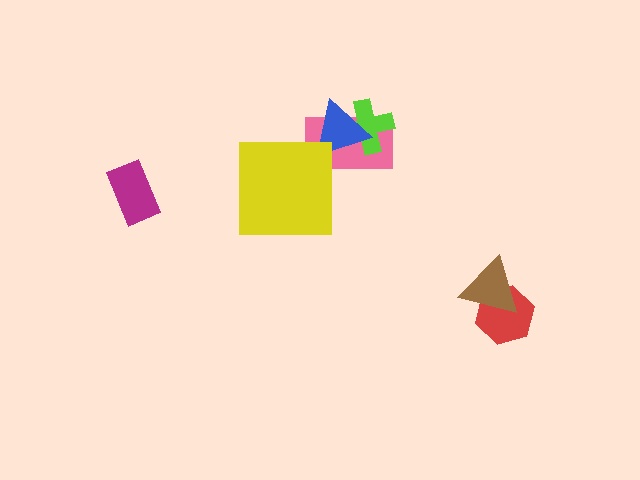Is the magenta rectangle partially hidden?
No, no other shape covers it.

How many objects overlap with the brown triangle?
1 object overlaps with the brown triangle.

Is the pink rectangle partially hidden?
Yes, it is partially covered by another shape.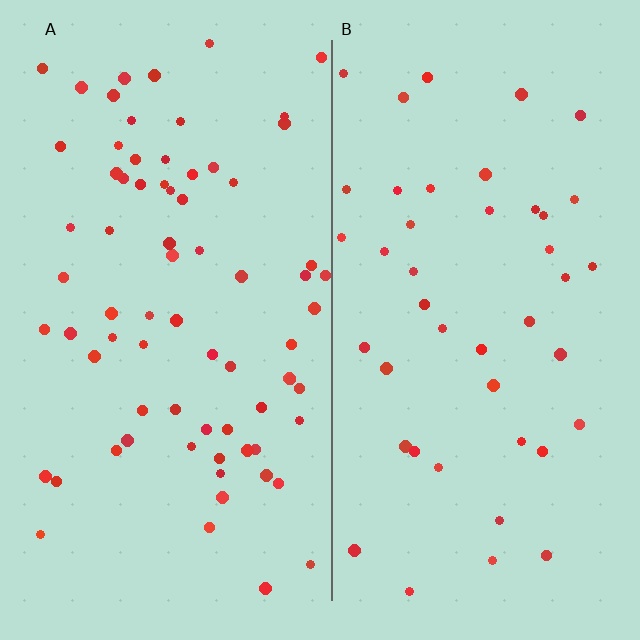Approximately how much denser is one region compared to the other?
Approximately 1.7× — region A over region B.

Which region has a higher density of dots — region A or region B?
A (the left).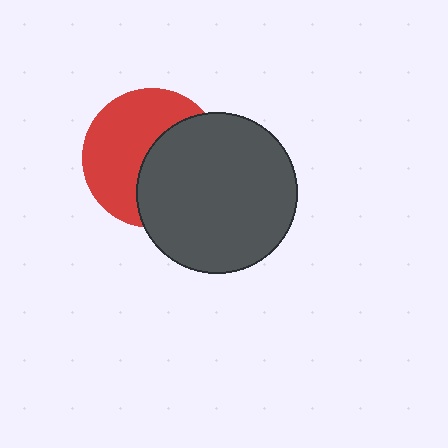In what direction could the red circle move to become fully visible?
The red circle could move left. That would shift it out from behind the dark gray circle entirely.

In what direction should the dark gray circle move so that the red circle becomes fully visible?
The dark gray circle should move right. That is the shortest direction to clear the overlap and leave the red circle fully visible.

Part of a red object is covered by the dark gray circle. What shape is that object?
It is a circle.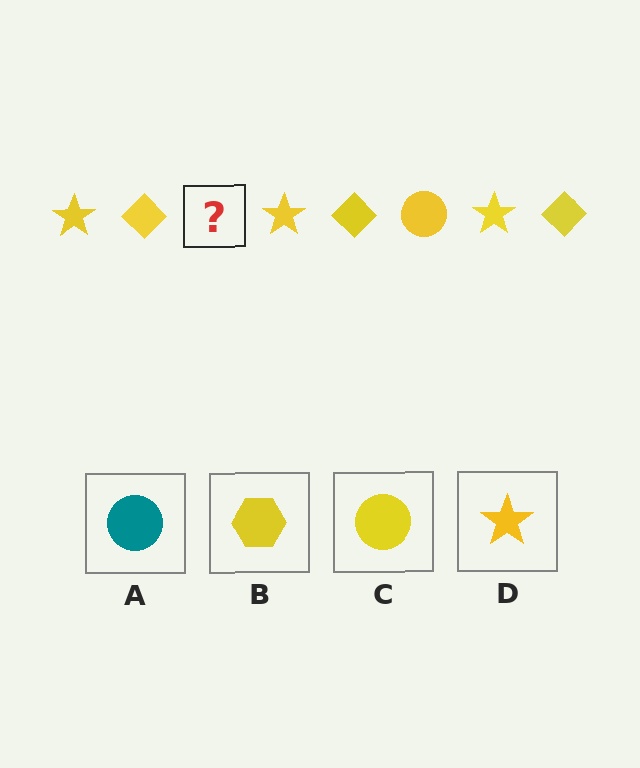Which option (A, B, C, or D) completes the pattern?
C.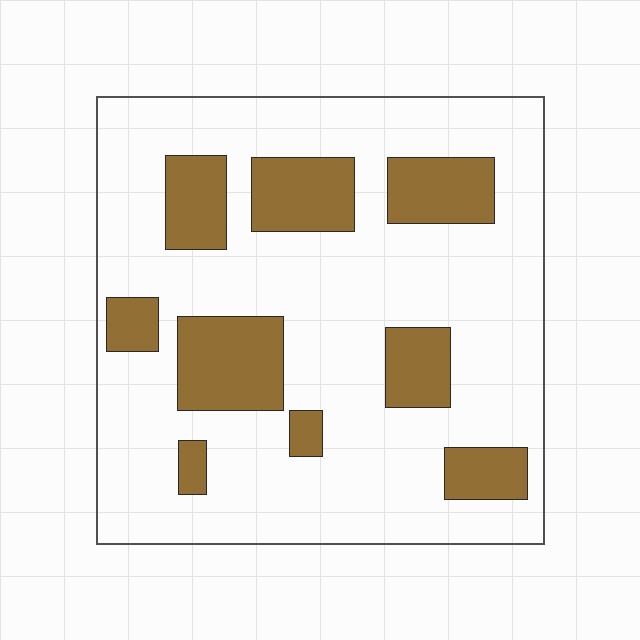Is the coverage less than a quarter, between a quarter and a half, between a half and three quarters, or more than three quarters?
Less than a quarter.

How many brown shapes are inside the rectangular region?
9.